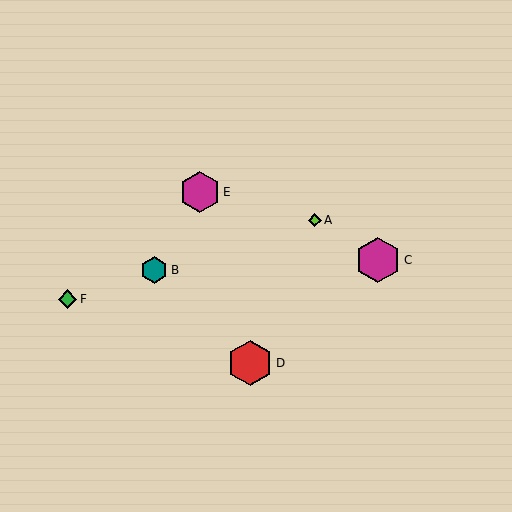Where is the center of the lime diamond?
The center of the lime diamond is at (315, 220).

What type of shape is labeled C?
Shape C is a magenta hexagon.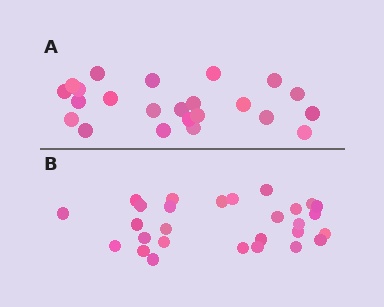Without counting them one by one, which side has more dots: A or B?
Region B (the bottom region) has more dots.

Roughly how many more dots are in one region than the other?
Region B has about 5 more dots than region A.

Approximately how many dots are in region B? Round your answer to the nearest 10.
About 30 dots. (The exact count is 28, which rounds to 30.)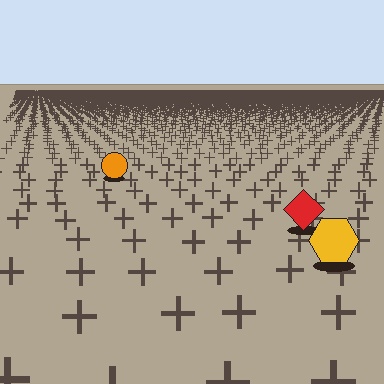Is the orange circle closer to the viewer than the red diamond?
No. The red diamond is closer — you can tell from the texture gradient: the ground texture is coarser near it.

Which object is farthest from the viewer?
The orange circle is farthest from the viewer. It appears smaller and the ground texture around it is denser.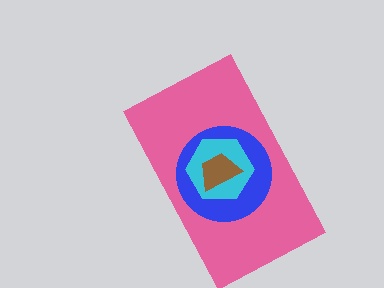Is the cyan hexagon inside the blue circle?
Yes.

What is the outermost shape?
The pink rectangle.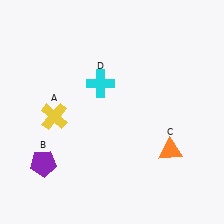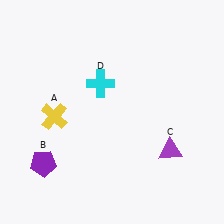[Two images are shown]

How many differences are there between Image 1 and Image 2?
There is 1 difference between the two images.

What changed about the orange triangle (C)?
In Image 1, C is orange. In Image 2, it changed to purple.